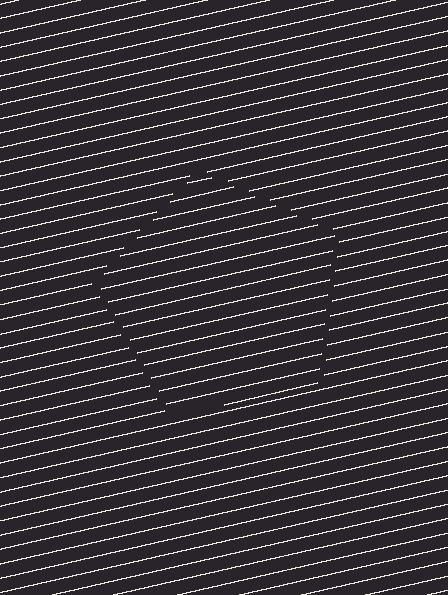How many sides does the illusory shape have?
5 sides — the line-ends trace a pentagon.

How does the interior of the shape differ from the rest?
The interior of the shape contains the same grating, shifted by half a period — the contour is defined by the phase discontinuity where line-ends from the inner and outer gratings abut.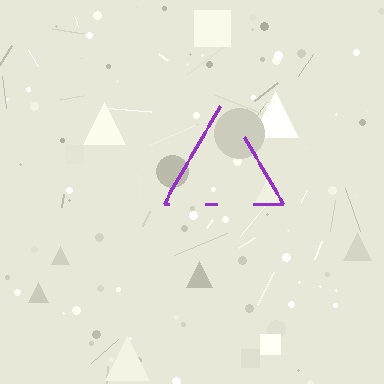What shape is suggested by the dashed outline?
The dashed outline suggests a triangle.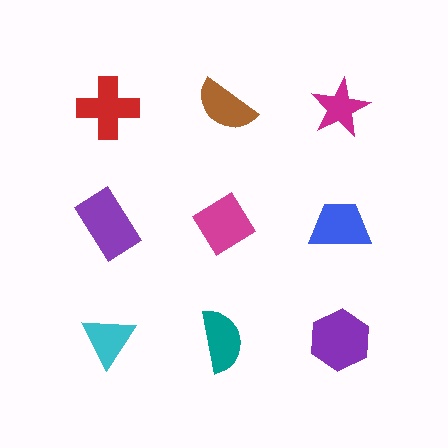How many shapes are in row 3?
3 shapes.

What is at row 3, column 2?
A teal semicircle.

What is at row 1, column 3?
A magenta star.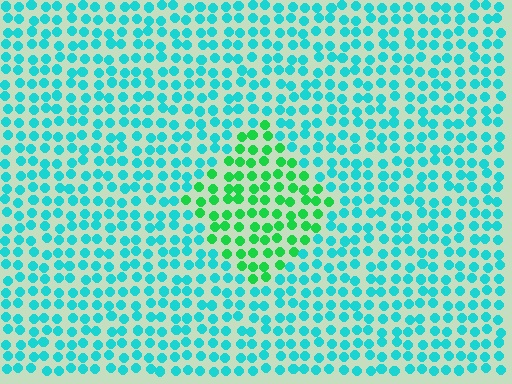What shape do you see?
I see a diamond.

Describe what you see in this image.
The image is filled with small cyan elements in a uniform arrangement. A diamond-shaped region is visible where the elements are tinted to a slightly different hue, forming a subtle color boundary.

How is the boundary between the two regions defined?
The boundary is defined purely by a slight shift in hue (about 46 degrees). Spacing, size, and orientation are identical on both sides.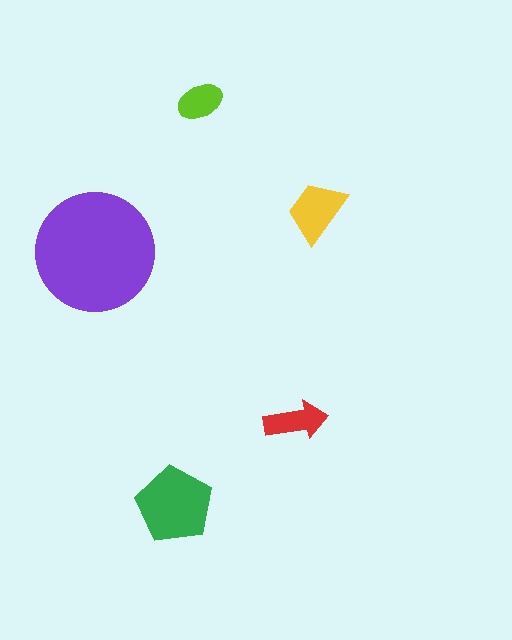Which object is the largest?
The purple circle.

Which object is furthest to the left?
The purple circle is leftmost.